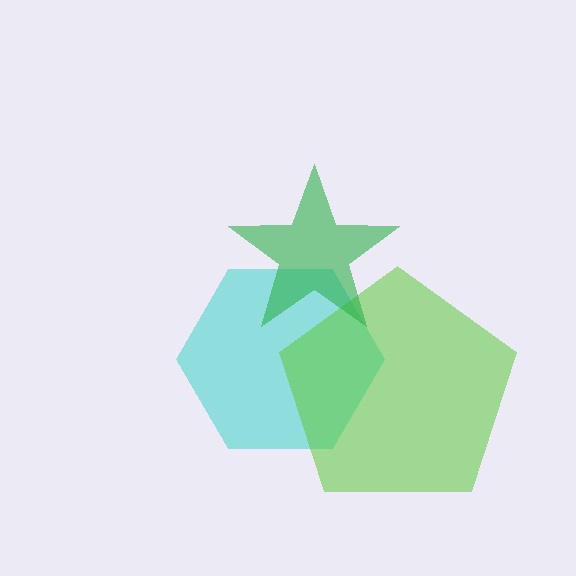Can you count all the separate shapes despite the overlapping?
Yes, there are 3 separate shapes.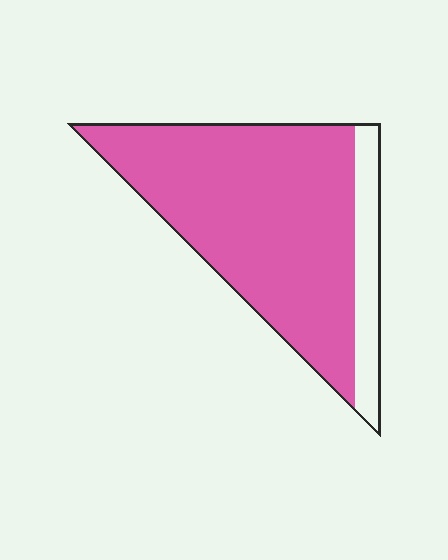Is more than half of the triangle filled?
Yes.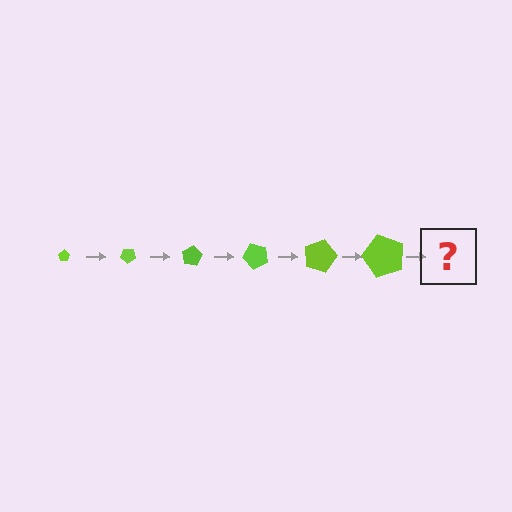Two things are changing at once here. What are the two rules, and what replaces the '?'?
The two rules are that the pentagon grows larger each step and it rotates 40 degrees each step. The '?' should be a pentagon, larger than the previous one and rotated 240 degrees from the start.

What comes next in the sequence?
The next element should be a pentagon, larger than the previous one and rotated 240 degrees from the start.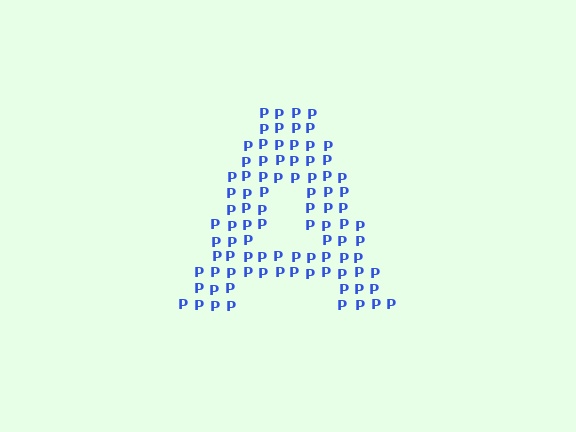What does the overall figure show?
The overall figure shows the letter A.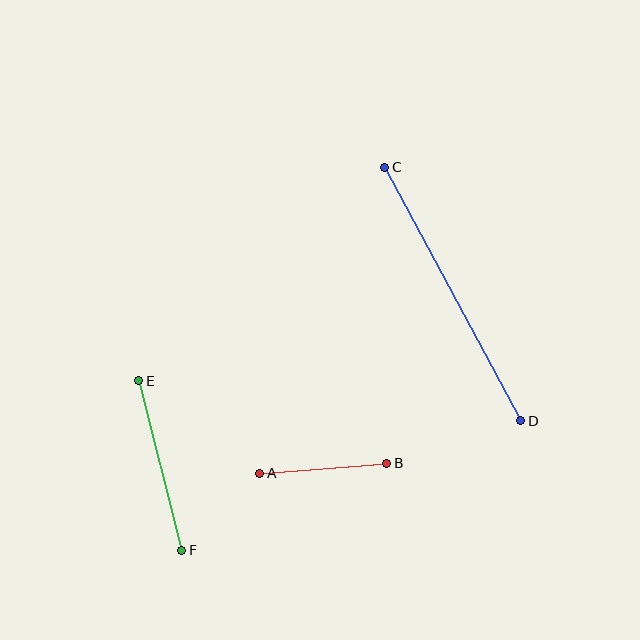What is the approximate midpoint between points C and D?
The midpoint is at approximately (453, 294) pixels.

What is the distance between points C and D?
The distance is approximately 288 pixels.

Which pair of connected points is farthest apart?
Points C and D are farthest apart.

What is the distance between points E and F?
The distance is approximately 175 pixels.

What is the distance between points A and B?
The distance is approximately 128 pixels.